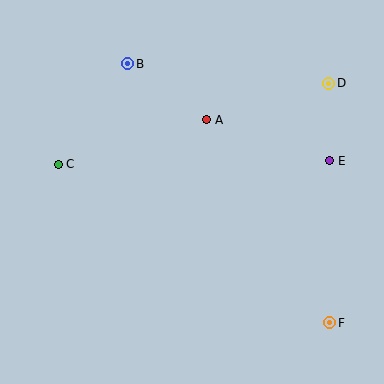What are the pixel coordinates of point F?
Point F is at (330, 323).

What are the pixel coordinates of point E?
Point E is at (329, 161).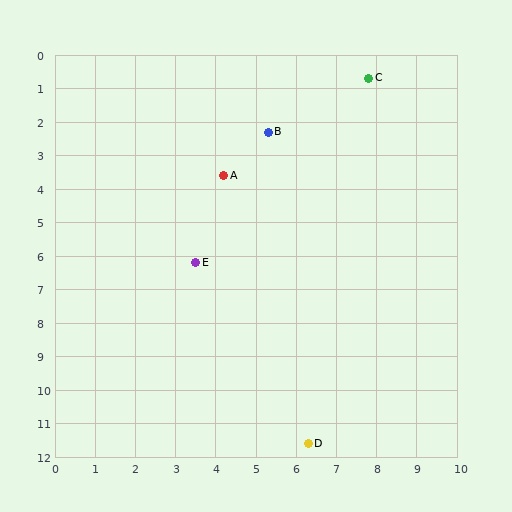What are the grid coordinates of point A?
Point A is at approximately (4.2, 3.6).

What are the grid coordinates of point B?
Point B is at approximately (5.3, 2.3).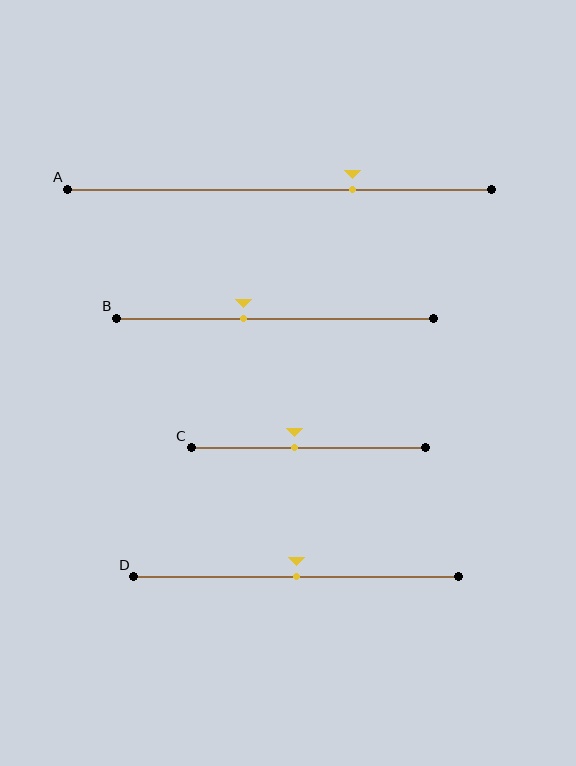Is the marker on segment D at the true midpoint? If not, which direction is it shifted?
Yes, the marker on segment D is at the true midpoint.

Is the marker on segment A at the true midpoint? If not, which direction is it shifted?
No, the marker on segment A is shifted to the right by about 17% of the segment length.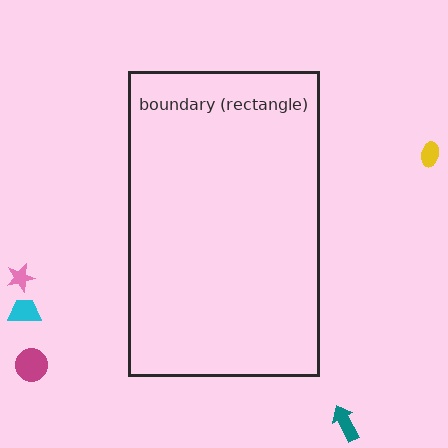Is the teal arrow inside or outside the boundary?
Outside.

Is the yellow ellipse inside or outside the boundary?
Outside.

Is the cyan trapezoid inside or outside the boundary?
Outside.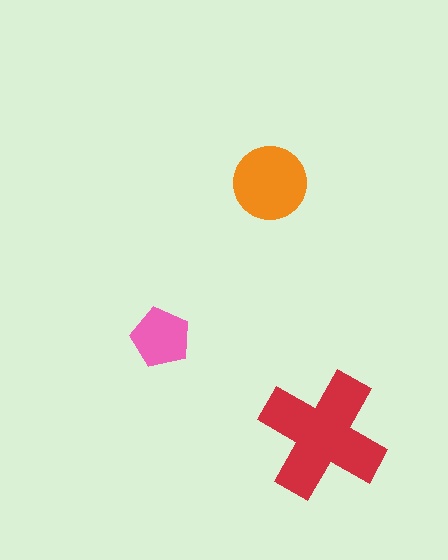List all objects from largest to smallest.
The red cross, the orange circle, the pink pentagon.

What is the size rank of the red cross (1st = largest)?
1st.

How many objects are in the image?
There are 3 objects in the image.